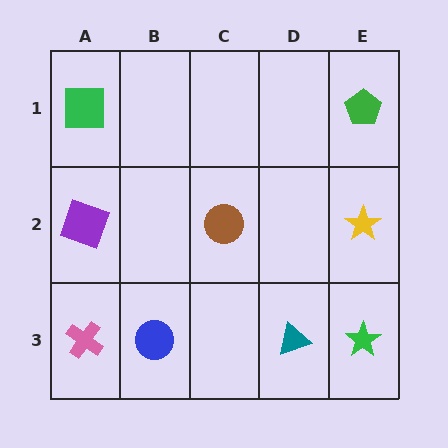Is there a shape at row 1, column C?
No, that cell is empty.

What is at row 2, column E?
A yellow star.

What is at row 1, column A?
A green square.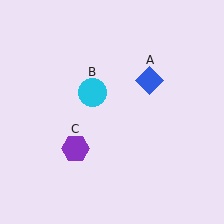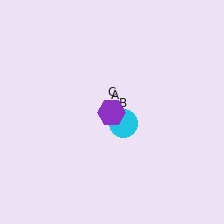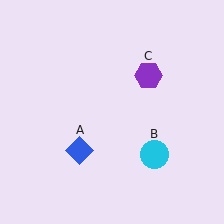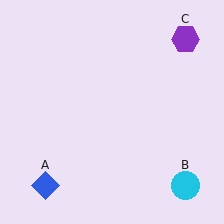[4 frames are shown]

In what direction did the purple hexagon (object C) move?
The purple hexagon (object C) moved up and to the right.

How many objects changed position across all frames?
3 objects changed position: blue diamond (object A), cyan circle (object B), purple hexagon (object C).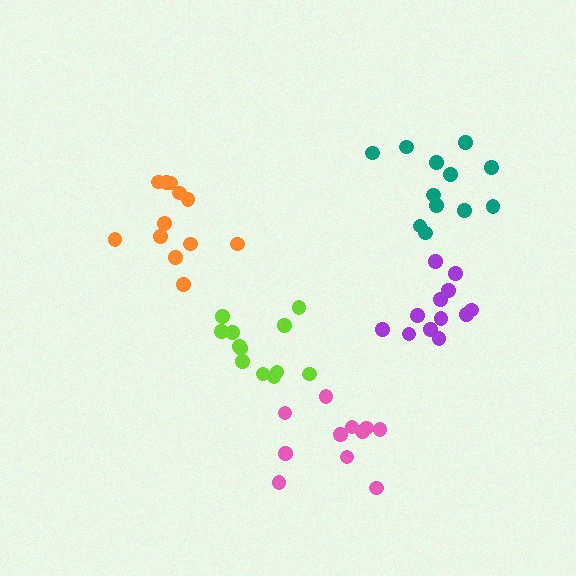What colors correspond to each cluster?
The clusters are colored: lime, orange, teal, pink, purple.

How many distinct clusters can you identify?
There are 5 distinct clusters.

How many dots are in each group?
Group 1: 12 dots, Group 2: 12 dots, Group 3: 12 dots, Group 4: 11 dots, Group 5: 12 dots (59 total).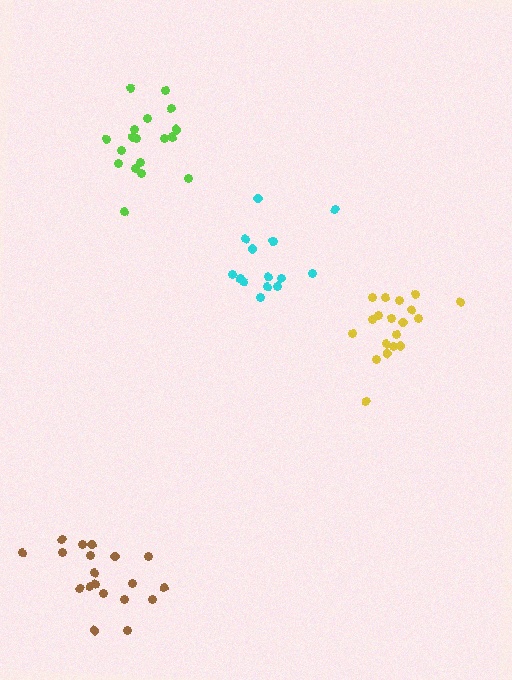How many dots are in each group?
Group 1: 19 dots, Group 2: 15 dots, Group 3: 19 dots, Group 4: 19 dots (72 total).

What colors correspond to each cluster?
The clusters are colored: brown, cyan, lime, yellow.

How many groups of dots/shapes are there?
There are 4 groups.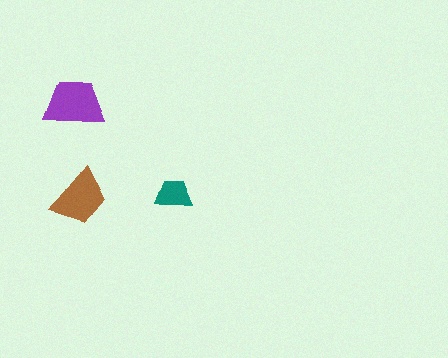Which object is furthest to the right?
The teal trapezoid is rightmost.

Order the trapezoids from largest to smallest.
the purple one, the brown one, the teal one.